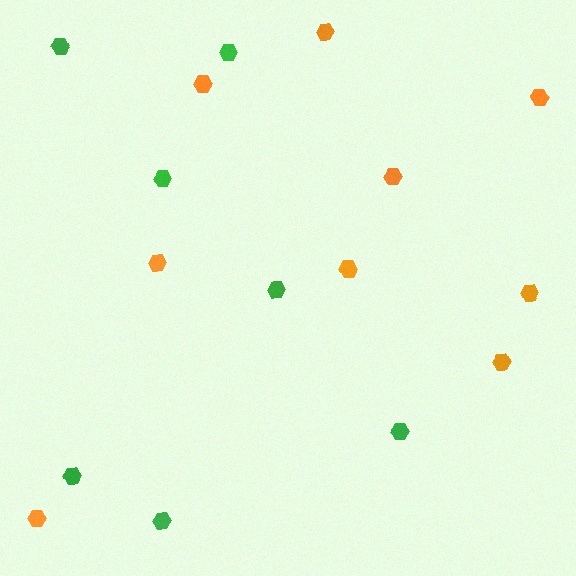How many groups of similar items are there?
There are 2 groups: one group of orange hexagons (9) and one group of green hexagons (7).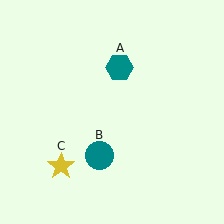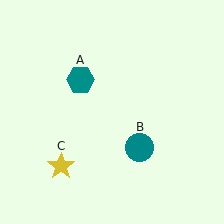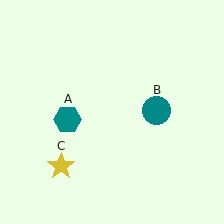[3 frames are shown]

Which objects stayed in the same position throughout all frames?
Yellow star (object C) remained stationary.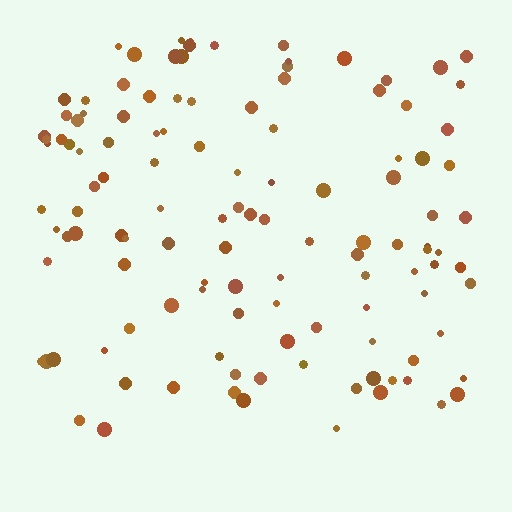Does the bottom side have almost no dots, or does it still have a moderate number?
Still a moderate number, just noticeably fewer than the top.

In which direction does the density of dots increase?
From bottom to top, with the top side densest.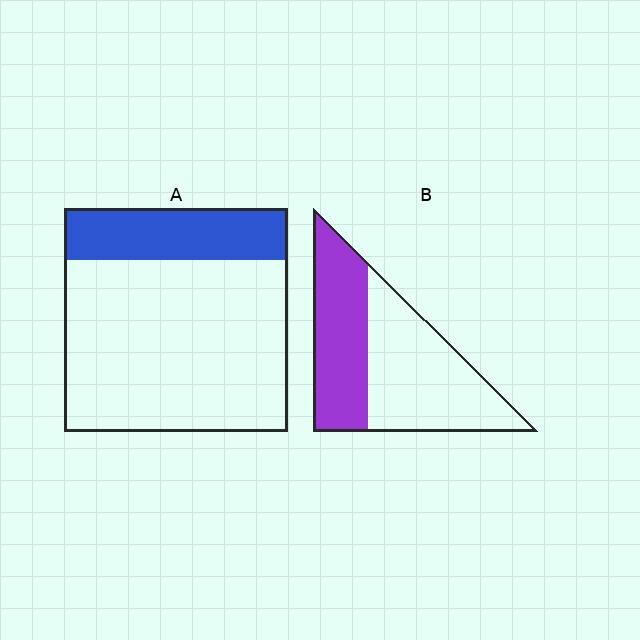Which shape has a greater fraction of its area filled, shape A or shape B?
Shape B.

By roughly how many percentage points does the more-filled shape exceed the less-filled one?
By roughly 20 percentage points (B over A).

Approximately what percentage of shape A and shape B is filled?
A is approximately 25% and B is approximately 45%.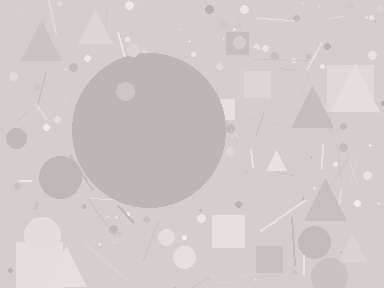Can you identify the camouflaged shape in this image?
The camouflaged shape is a circle.